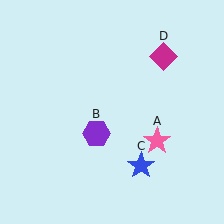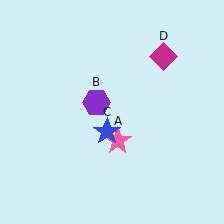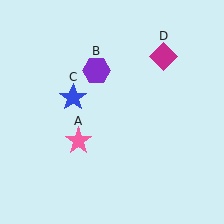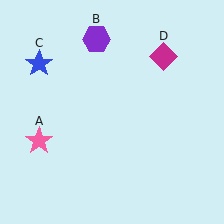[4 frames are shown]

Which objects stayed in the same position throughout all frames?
Magenta diamond (object D) remained stationary.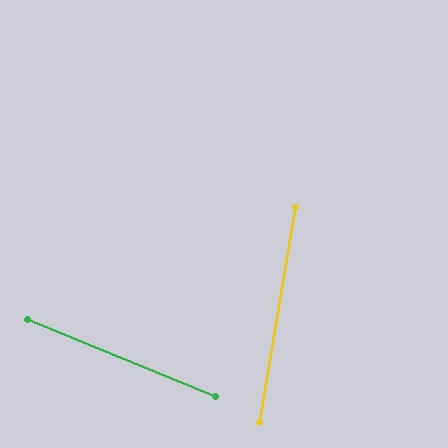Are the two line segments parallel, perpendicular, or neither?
Neither parallel nor perpendicular — they differ by about 77°.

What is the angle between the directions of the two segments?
Approximately 77 degrees.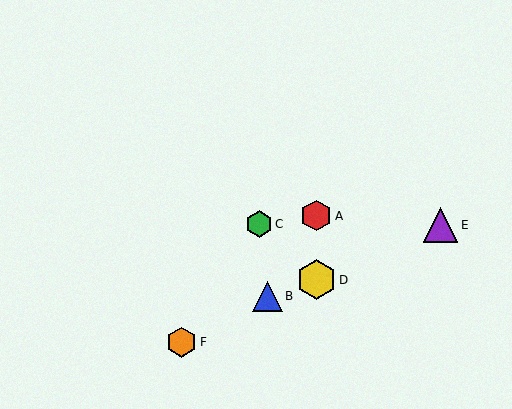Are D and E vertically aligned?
No, D is at x≈316 and E is at x≈440.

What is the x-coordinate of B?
Object B is at x≈267.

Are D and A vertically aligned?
Yes, both are at x≈316.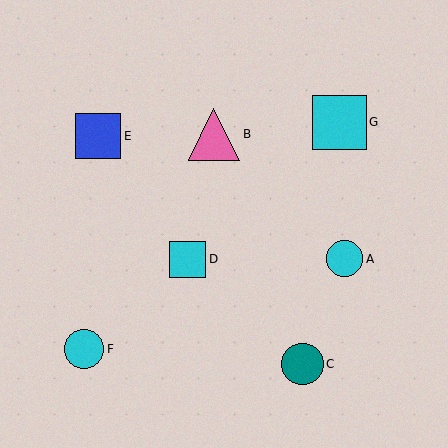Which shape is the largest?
The cyan square (labeled G) is the largest.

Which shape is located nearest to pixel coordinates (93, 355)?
The cyan circle (labeled F) at (84, 349) is nearest to that location.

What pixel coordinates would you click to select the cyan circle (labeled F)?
Click at (84, 349) to select the cyan circle F.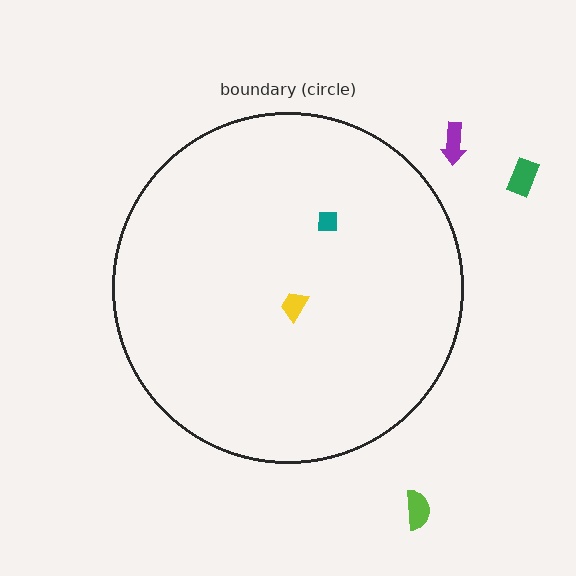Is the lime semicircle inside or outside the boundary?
Outside.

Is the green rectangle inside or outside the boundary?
Outside.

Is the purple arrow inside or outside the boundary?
Outside.